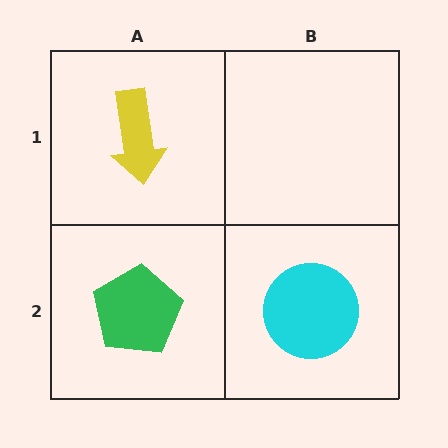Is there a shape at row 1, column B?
No, that cell is empty.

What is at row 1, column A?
A yellow arrow.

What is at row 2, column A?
A green pentagon.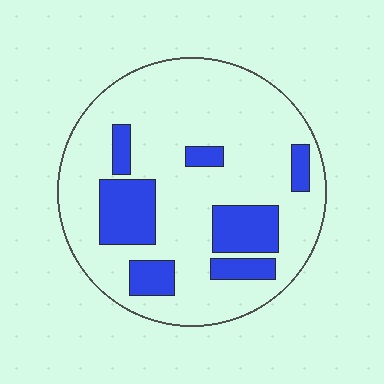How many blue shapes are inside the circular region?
7.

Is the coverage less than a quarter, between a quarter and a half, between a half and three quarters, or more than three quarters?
Less than a quarter.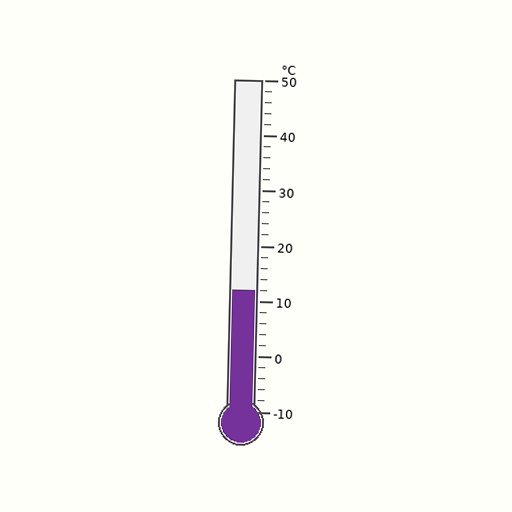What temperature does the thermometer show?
The thermometer shows approximately 12°C.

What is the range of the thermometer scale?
The thermometer scale ranges from -10°C to 50°C.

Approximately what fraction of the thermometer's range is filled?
The thermometer is filled to approximately 35% of its range.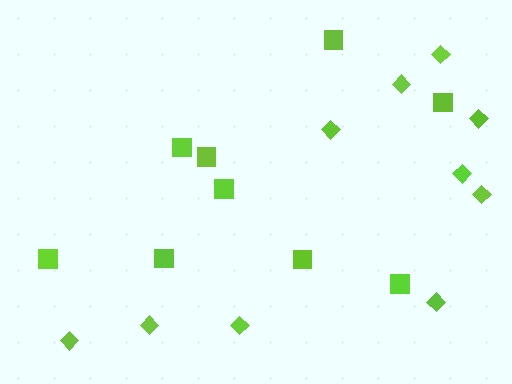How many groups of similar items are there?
There are 2 groups: one group of squares (9) and one group of diamonds (10).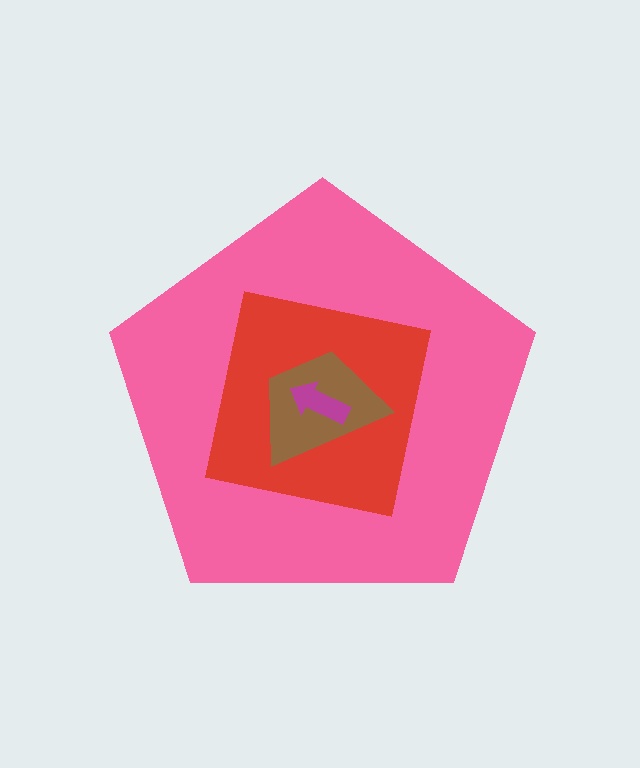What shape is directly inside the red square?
The brown trapezoid.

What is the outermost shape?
The pink pentagon.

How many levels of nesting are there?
4.